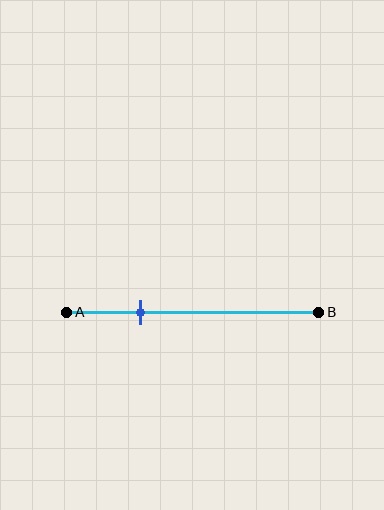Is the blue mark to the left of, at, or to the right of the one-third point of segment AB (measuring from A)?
The blue mark is to the left of the one-third point of segment AB.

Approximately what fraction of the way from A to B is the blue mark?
The blue mark is approximately 30% of the way from A to B.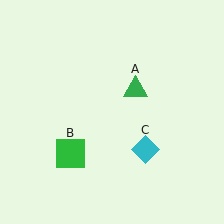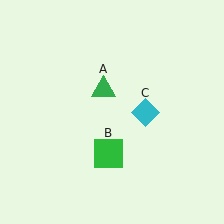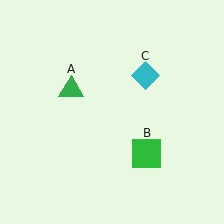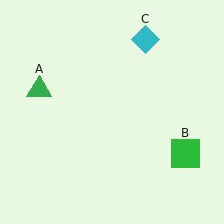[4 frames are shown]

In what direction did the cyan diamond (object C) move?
The cyan diamond (object C) moved up.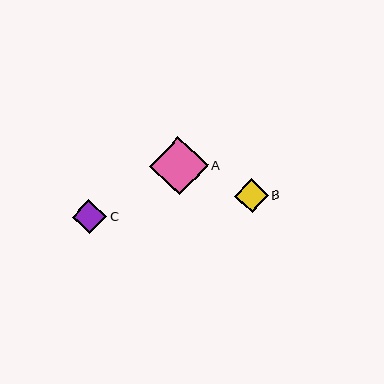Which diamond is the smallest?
Diamond B is the smallest with a size of approximately 34 pixels.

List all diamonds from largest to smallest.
From largest to smallest: A, C, B.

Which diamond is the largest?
Diamond A is the largest with a size of approximately 58 pixels.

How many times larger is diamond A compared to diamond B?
Diamond A is approximately 1.7 times the size of diamond B.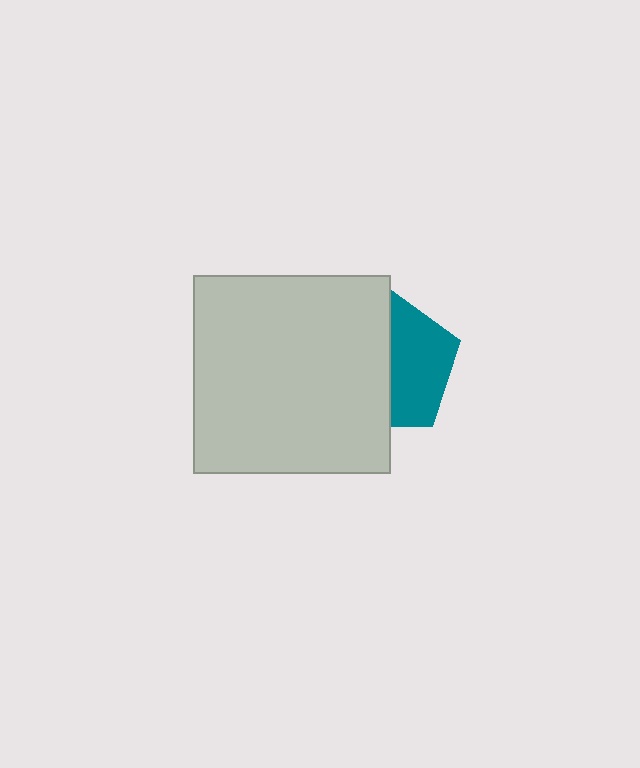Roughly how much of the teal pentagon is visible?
About half of it is visible (roughly 46%).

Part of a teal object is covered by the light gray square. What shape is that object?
It is a pentagon.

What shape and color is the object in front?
The object in front is a light gray square.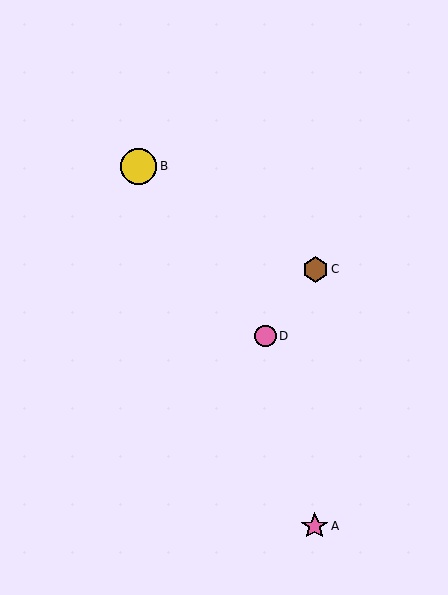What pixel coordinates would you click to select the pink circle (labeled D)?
Click at (265, 336) to select the pink circle D.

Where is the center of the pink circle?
The center of the pink circle is at (265, 336).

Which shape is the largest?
The yellow circle (labeled B) is the largest.